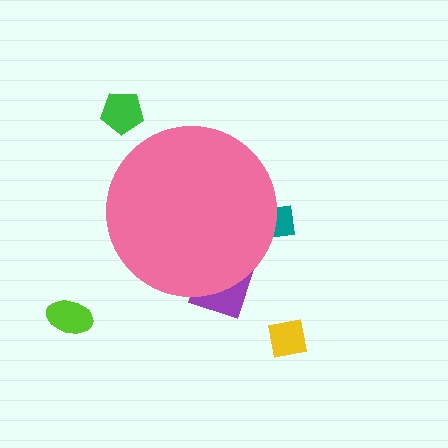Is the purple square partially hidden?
Yes, the purple square is partially hidden behind the pink circle.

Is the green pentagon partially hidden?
No, the green pentagon is fully visible.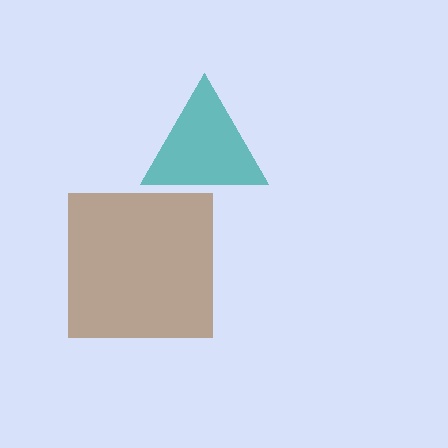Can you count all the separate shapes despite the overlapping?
Yes, there are 2 separate shapes.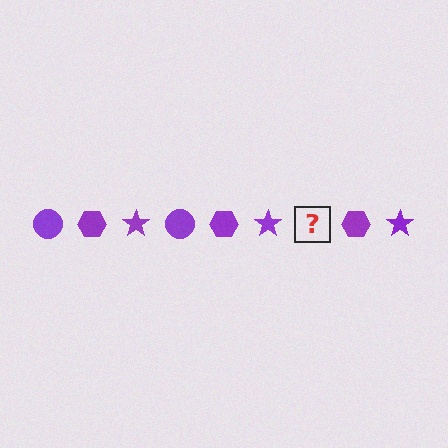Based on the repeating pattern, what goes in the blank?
The blank should be a purple circle.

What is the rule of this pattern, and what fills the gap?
The rule is that the pattern cycles through circle, hexagon, star shapes in purple. The gap should be filled with a purple circle.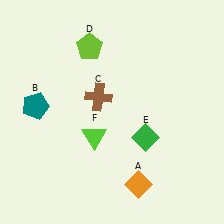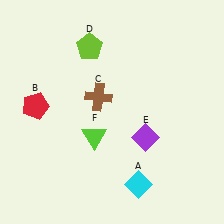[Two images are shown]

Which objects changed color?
A changed from orange to cyan. B changed from teal to red. E changed from green to purple.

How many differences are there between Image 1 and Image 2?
There are 3 differences between the two images.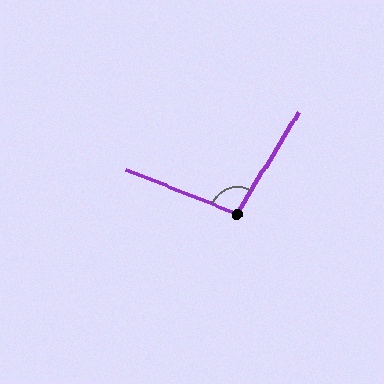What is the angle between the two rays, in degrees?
Approximately 100 degrees.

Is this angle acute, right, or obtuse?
It is obtuse.